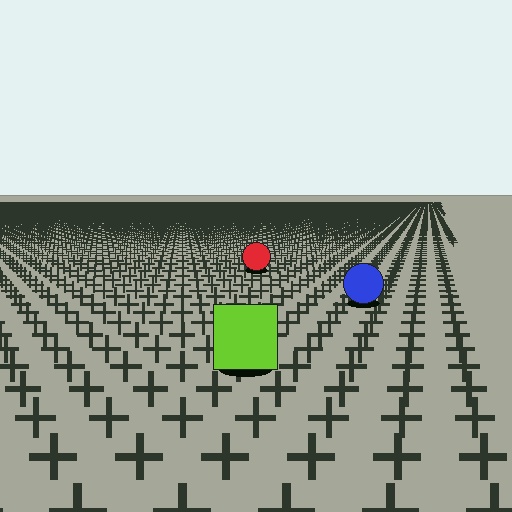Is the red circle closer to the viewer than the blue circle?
No. The blue circle is closer — you can tell from the texture gradient: the ground texture is coarser near it.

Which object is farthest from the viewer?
The red circle is farthest from the viewer. It appears smaller and the ground texture around it is denser.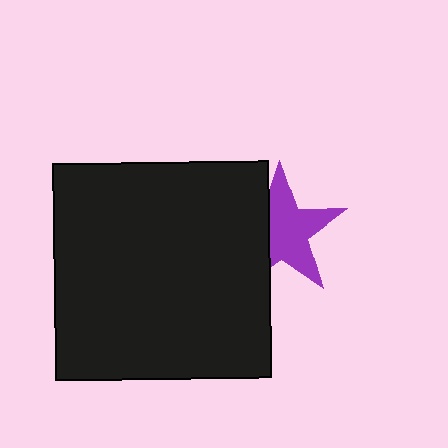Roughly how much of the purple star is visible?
Most of it is visible (roughly 67%).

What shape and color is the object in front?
The object in front is a black square.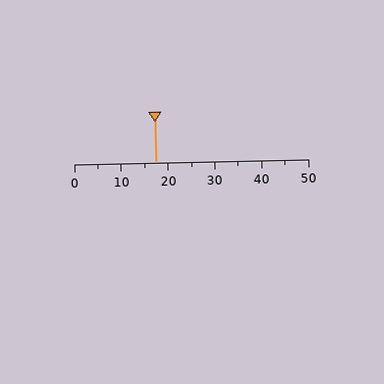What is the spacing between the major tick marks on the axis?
The major ticks are spaced 10 apart.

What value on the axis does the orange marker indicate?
The marker indicates approximately 17.5.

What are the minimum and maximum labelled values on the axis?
The axis runs from 0 to 50.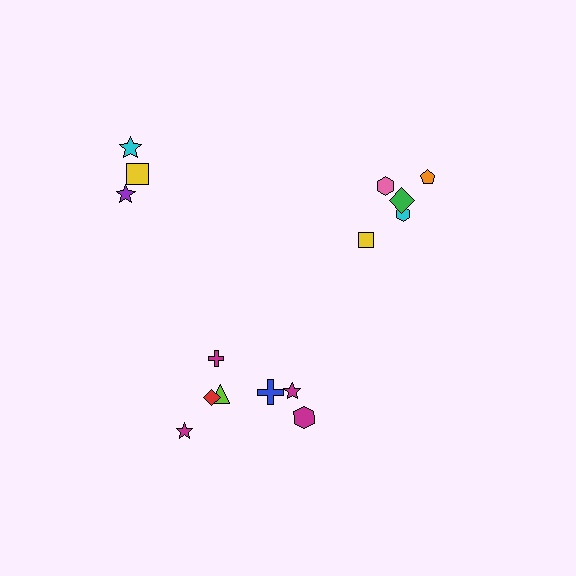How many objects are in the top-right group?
There are 5 objects.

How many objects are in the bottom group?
There are 7 objects.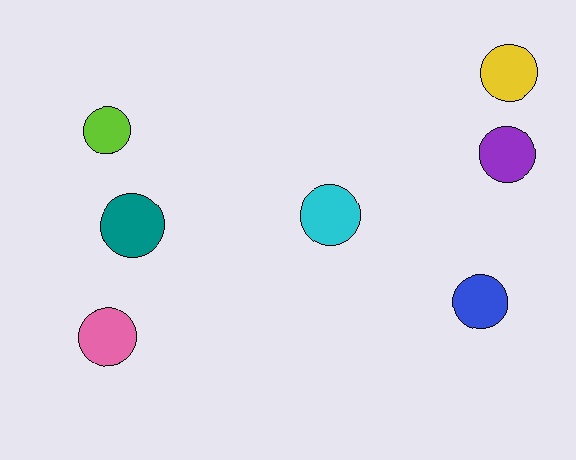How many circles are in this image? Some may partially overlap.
There are 7 circles.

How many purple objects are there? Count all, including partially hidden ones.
There is 1 purple object.